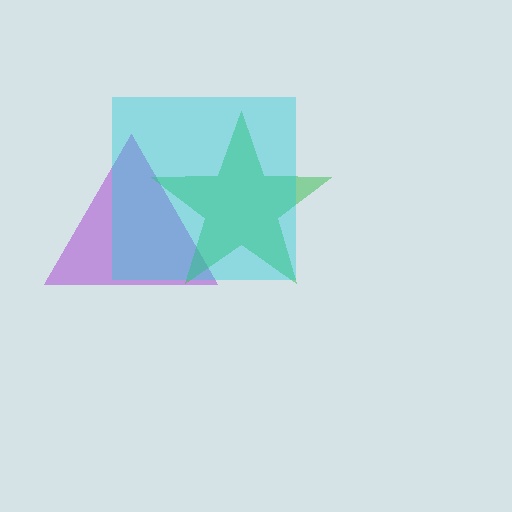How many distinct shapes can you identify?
There are 3 distinct shapes: a purple triangle, a green star, a cyan square.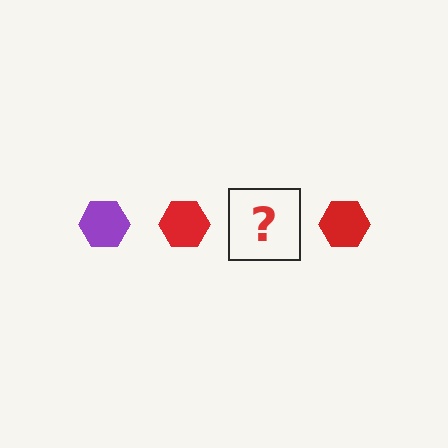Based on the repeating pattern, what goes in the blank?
The blank should be a purple hexagon.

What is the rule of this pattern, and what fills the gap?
The rule is that the pattern cycles through purple, red hexagons. The gap should be filled with a purple hexagon.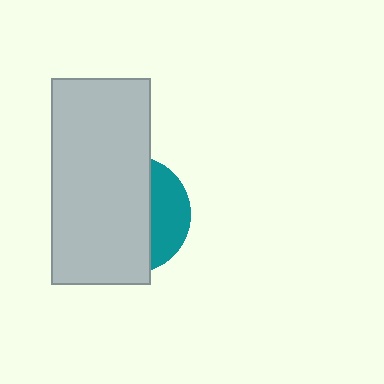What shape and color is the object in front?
The object in front is a light gray rectangle.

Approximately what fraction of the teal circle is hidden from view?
Roughly 70% of the teal circle is hidden behind the light gray rectangle.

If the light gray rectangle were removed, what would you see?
You would see the complete teal circle.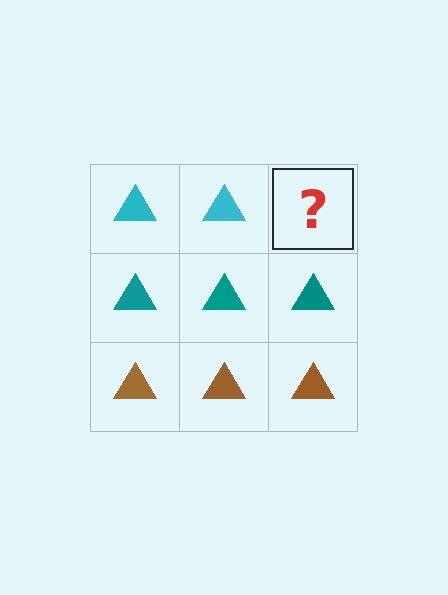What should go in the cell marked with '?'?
The missing cell should contain a cyan triangle.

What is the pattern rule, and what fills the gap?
The rule is that each row has a consistent color. The gap should be filled with a cyan triangle.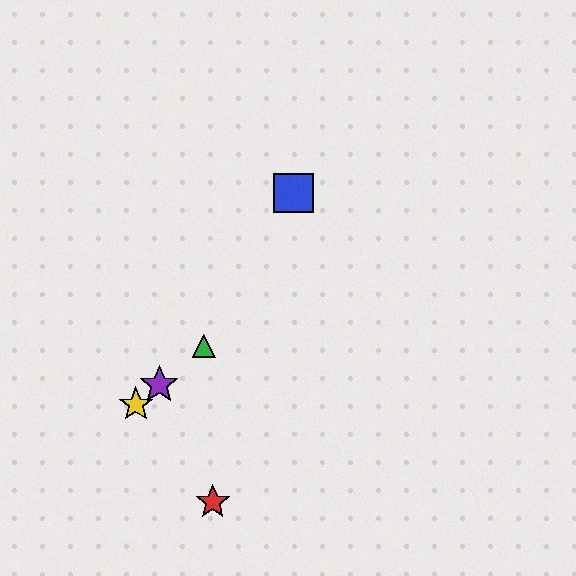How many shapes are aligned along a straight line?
3 shapes (the green triangle, the yellow star, the purple star) are aligned along a straight line.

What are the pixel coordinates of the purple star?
The purple star is at (159, 385).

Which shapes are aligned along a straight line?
The green triangle, the yellow star, the purple star are aligned along a straight line.